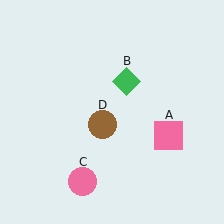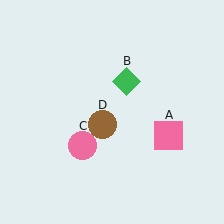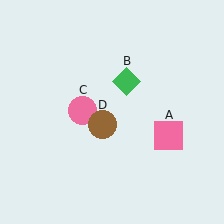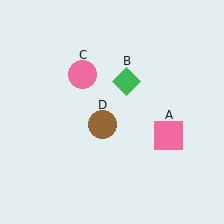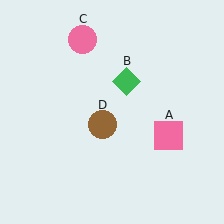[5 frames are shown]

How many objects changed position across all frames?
1 object changed position: pink circle (object C).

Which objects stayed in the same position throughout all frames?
Pink square (object A) and green diamond (object B) and brown circle (object D) remained stationary.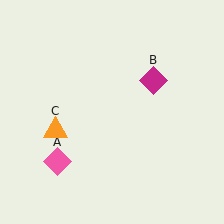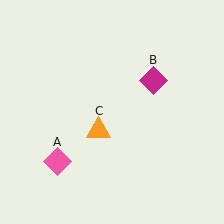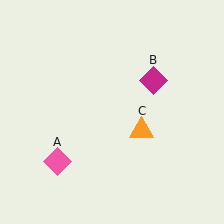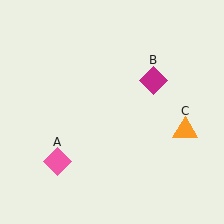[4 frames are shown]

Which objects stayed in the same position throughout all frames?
Pink diamond (object A) and magenta diamond (object B) remained stationary.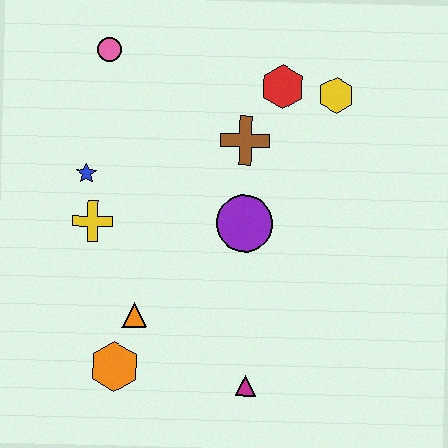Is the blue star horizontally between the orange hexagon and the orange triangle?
No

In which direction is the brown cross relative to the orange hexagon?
The brown cross is above the orange hexagon.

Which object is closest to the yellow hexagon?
The red hexagon is closest to the yellow hexagon.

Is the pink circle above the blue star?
Yes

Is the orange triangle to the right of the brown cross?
No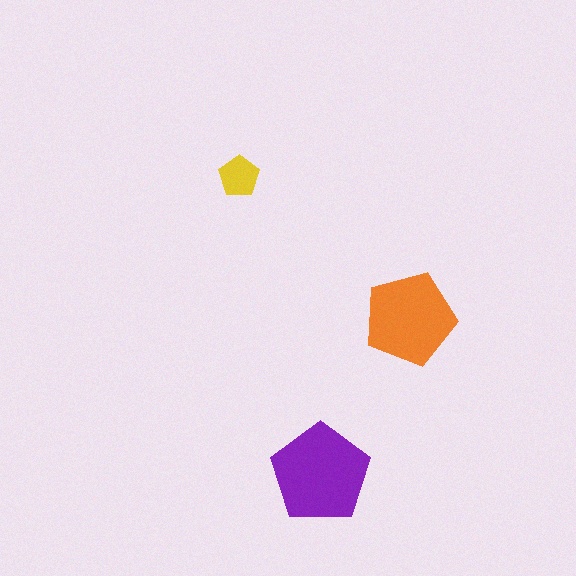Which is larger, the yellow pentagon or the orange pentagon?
The orange one.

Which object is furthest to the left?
The yellow pentagon is leftmost.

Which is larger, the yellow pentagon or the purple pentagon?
The purple one.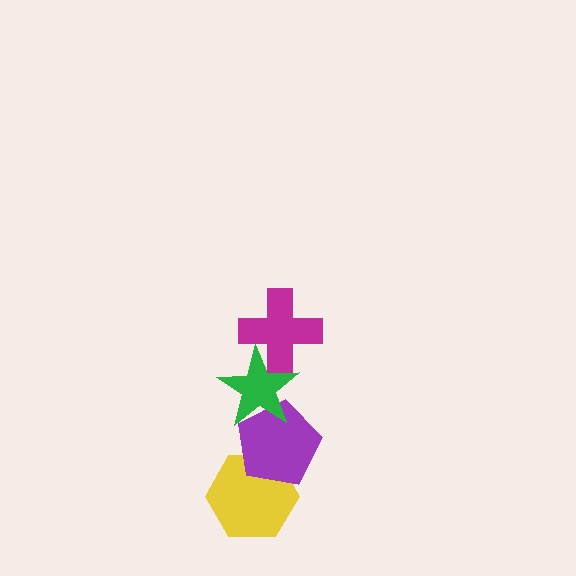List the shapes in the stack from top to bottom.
From top to bottom: the magenta cross, the green star, the purple pentagon, the yellow hexagon.